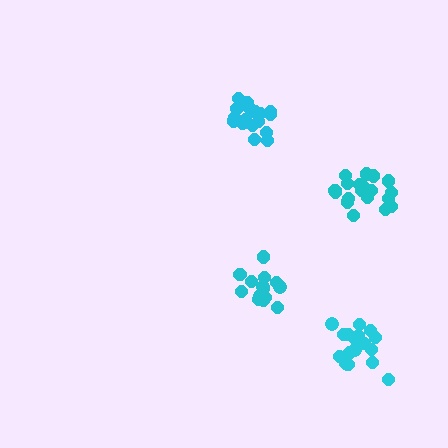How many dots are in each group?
Group 1: 19 dots, Group 2: 20 dots, Group 3: 18 dots, Group 4: 15 dots (72 total).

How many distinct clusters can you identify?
There are 4 distinct clusters.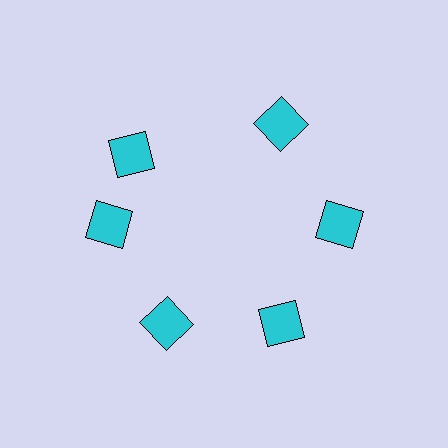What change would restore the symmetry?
The symmetry would be restored by rotating it back into even spacing with its neighbors so that all 6 squares sit at equal angles and equal distance from the center.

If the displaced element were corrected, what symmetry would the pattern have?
It would have 6-fold rotational symmetry — the pattern would map onto itself every 60 degrees.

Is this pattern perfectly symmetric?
No. The 6 cyan squares are arranged in a ring, but one element near the 11 o'clock position is rotated out of alignment along the ring, breaking the 6-fold rotational symmetry.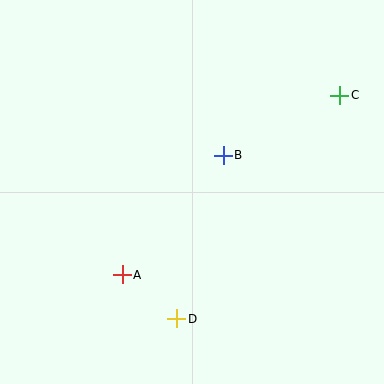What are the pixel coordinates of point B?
Point B is at (223, 155).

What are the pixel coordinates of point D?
Point D is at (177, 319).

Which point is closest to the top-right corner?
Point C is closest to the top-right corner.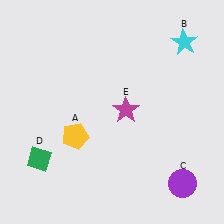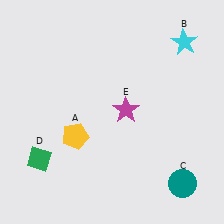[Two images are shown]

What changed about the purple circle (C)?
In Image 1, C is purple. In Image 2, it changed to teal.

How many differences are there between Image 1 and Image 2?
There is 1 difference between the two images.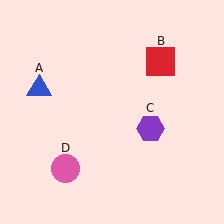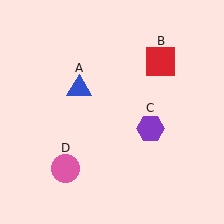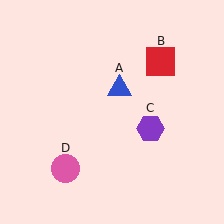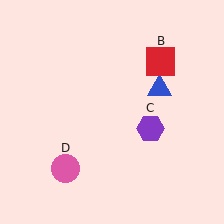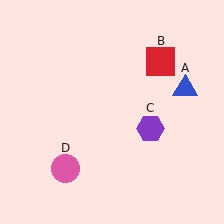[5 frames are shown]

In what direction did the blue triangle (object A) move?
The blue triangle (object A) moved right.